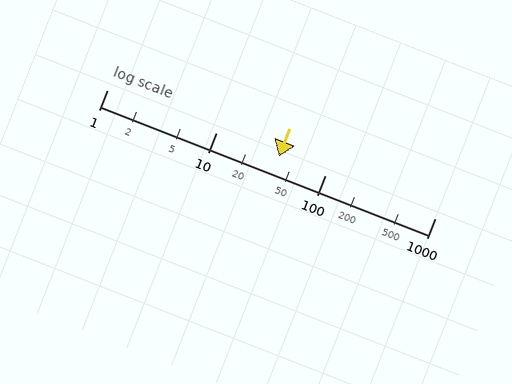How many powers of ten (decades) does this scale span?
The scale spans 3 decades, from 1 to 1000.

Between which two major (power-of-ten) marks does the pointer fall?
The pointer is between 10 and 100.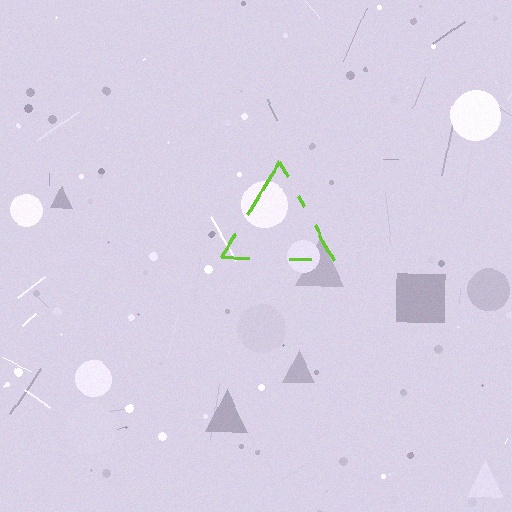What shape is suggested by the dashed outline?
The dashed outline suggests a triangle.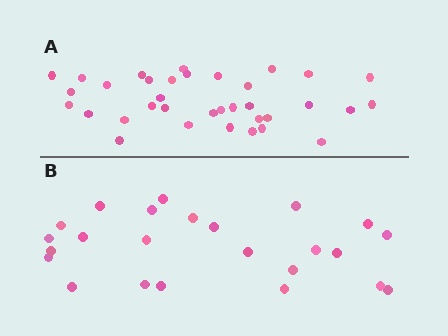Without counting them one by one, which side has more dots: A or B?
Region A (the top region) has more dots.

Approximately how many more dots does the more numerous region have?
Region A has roughly 12 or so more dots than region B.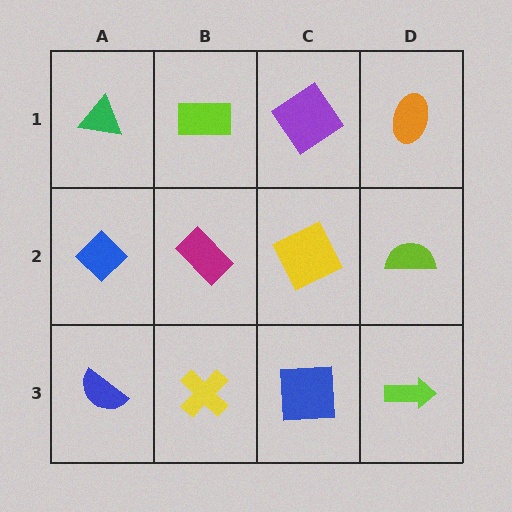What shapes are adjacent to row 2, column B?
A lime rectangle (row 1, column B), a yellow cross (row 3, column B), a blue diamond (row 2, column A), a yellow square (row 2, column C).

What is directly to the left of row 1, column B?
A green triangle.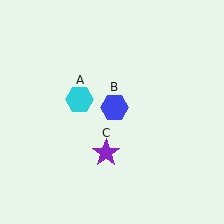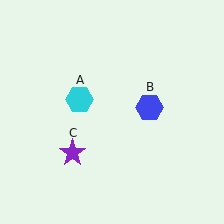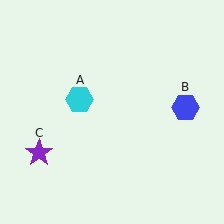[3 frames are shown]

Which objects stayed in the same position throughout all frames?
Cyan hexagon (object A) remained stationary.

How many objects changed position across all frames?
2 objects changed position: blue hexagon (object B), purple star (object C).